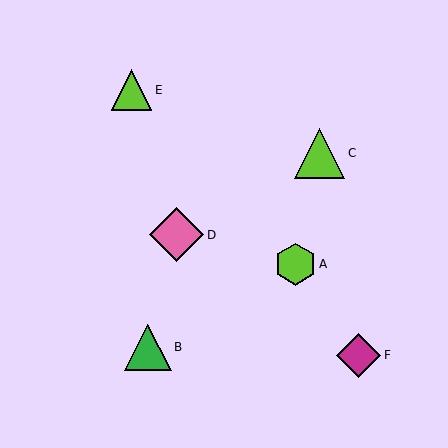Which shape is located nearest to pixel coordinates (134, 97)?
The lime triangle (labeled E) at (131, 90) is nearest to that location.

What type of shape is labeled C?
Shape C is a lime triangle.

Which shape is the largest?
The pink diamond (labeled D) is the largest.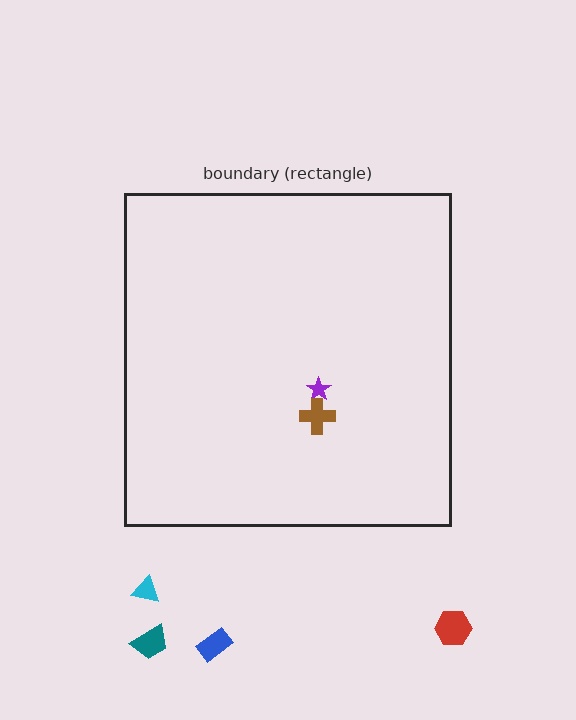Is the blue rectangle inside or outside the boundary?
Outside.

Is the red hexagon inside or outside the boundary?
Outside.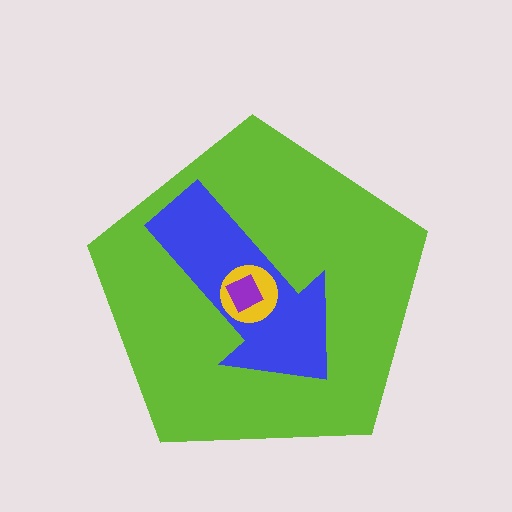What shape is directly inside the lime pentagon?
The blue arrow.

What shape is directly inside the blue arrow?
The yellow circle.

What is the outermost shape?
The lime pentagon.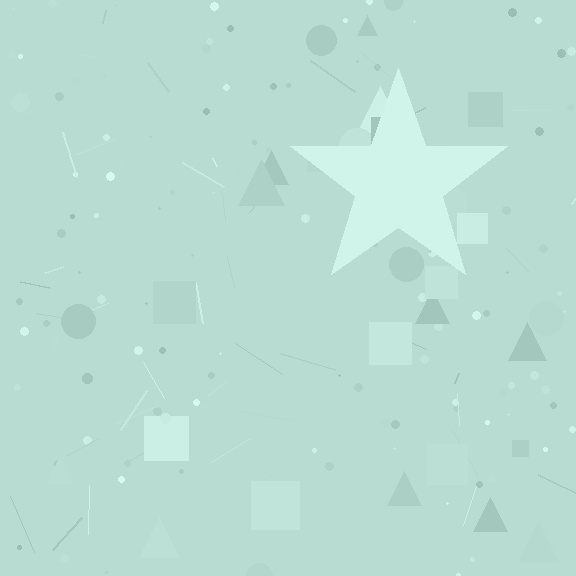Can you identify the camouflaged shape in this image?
The camouflaged shape is a star.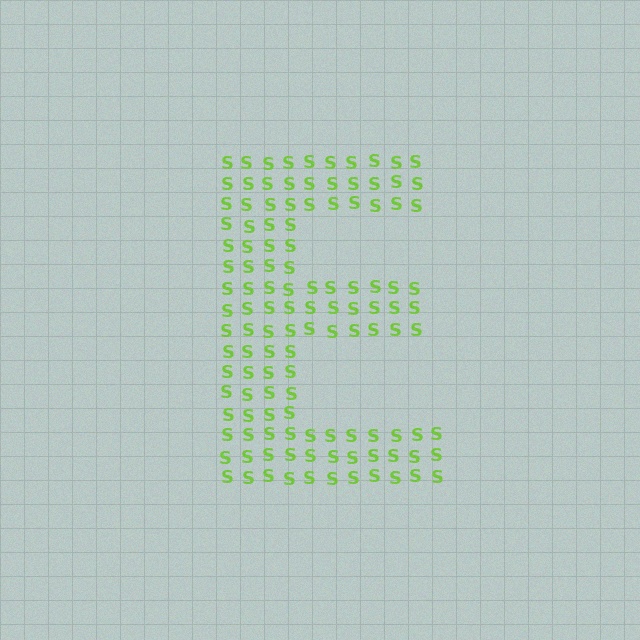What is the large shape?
The large shape is the letter E.